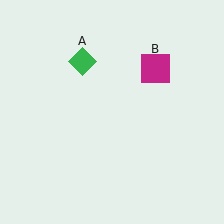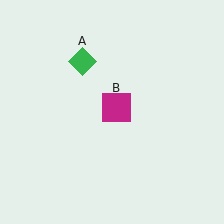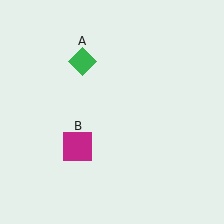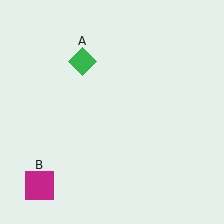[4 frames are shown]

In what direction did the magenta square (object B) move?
The magenta square (object B) moved down and to the left.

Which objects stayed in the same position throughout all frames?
Green diamond (object A) remained stationary.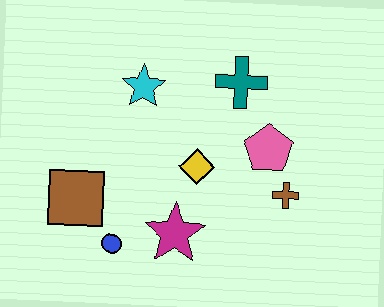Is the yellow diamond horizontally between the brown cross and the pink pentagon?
No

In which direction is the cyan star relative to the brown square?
The cyan star is above the brown square.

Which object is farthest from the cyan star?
The brown cross is farthest from the cyan star.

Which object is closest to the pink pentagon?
The brown cross is closest to the pink pentagon.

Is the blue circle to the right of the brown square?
Yes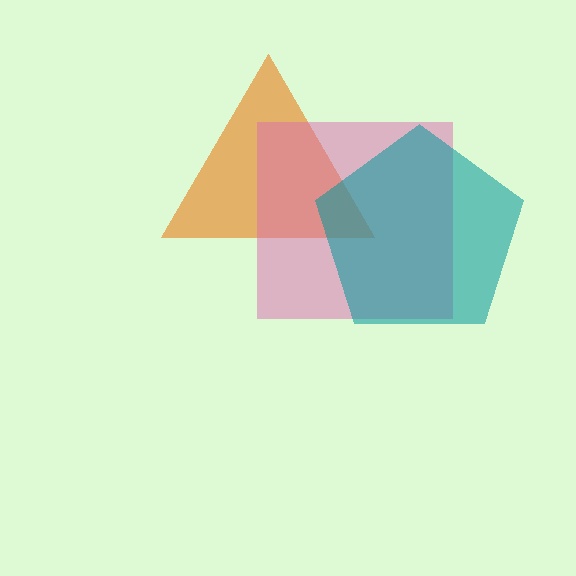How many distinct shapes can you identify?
There are 3 distinct shapes: an orange triangle, a pink square, a teal pentagon.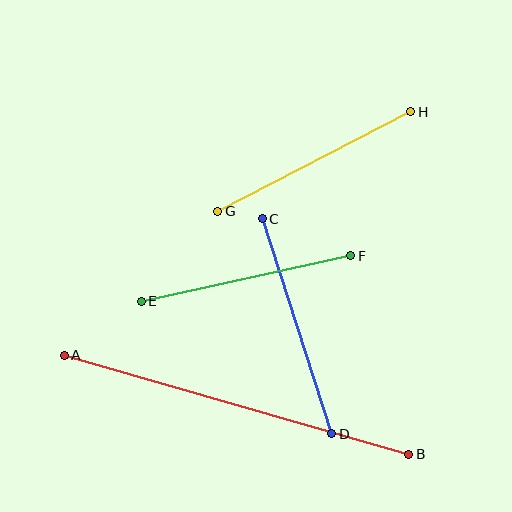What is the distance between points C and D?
The distance is approximately 226 pixels.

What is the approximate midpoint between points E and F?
The midpoint is at approximately (246, 278) pixels.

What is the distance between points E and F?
The distance is approximately 214 pixels.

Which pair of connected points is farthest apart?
Points A and B are farthest apart.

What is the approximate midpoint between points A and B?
The midpoint is at approximately (236, 405) pixels.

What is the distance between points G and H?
The distance is approximately 217 pixels.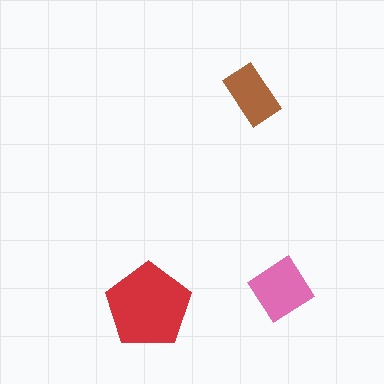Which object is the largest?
The red pentagon.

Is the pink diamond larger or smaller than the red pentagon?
Smaller.